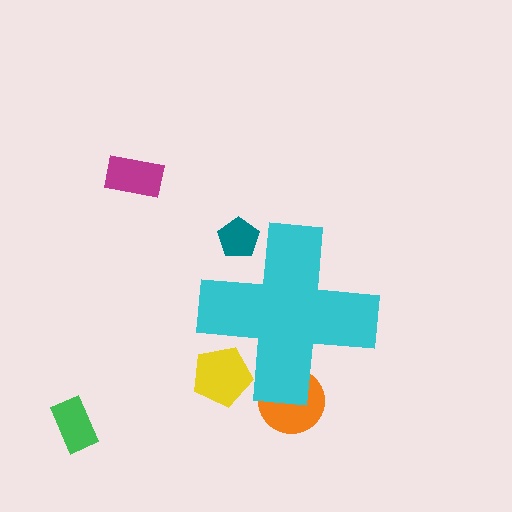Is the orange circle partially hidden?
Yes, the orange circle is partially hidden behind the cyan cross.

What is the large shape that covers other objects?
A cyan cross.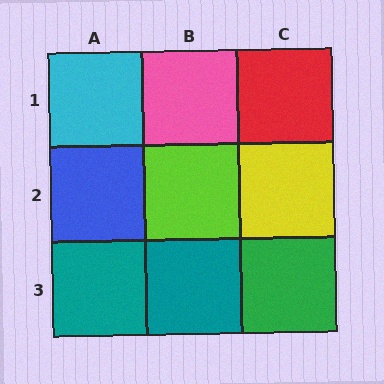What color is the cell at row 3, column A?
Teal.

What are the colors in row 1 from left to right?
Cyan, pink, red.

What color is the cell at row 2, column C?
Yellow.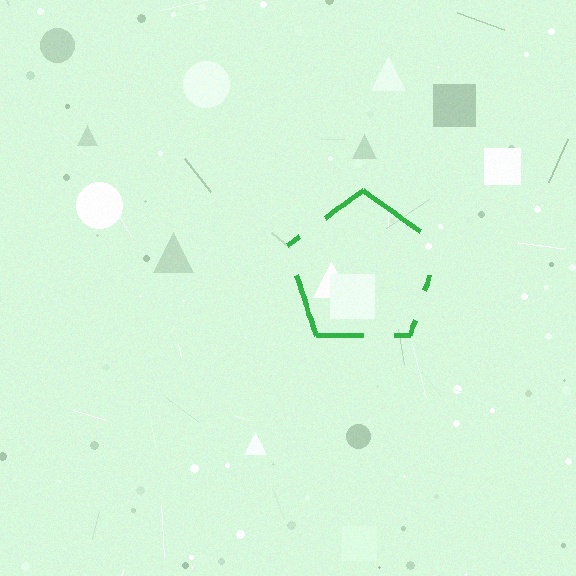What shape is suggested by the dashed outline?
The dashed outline suggests a pentagon.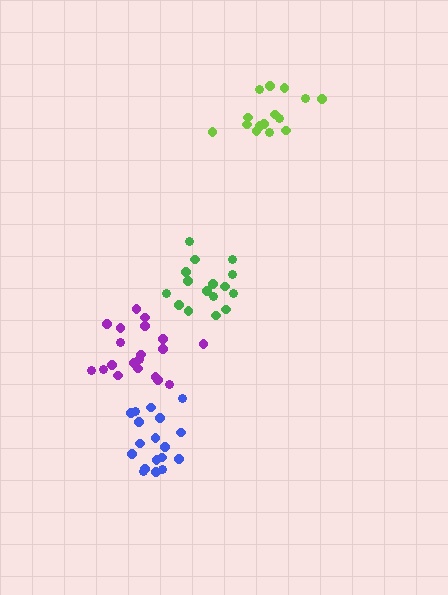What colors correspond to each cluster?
The clusters are colored: blue, purple, green, lime.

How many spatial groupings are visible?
There are 4 spatial groupings.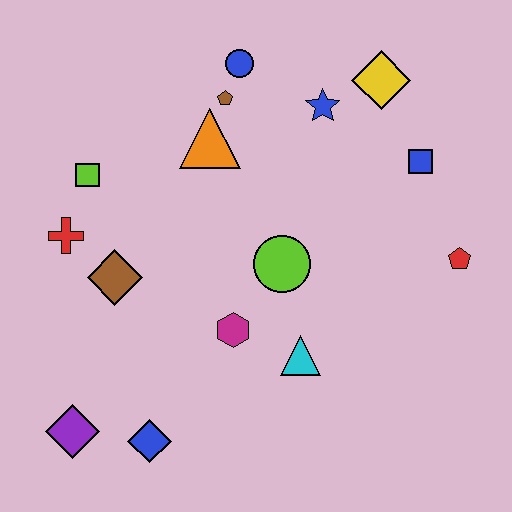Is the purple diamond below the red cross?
Yes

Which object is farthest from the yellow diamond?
The purple diamond is farthest from the yellow diamond.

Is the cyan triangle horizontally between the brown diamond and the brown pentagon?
No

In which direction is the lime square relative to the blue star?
The lime square is to the left of the blue star.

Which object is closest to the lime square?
The red cross is closest to the lime square.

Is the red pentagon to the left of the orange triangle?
No